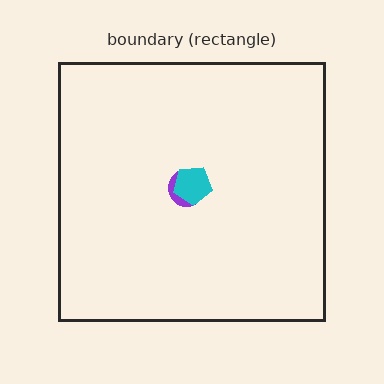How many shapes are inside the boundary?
2 inside, 0 outside.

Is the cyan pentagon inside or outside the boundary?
Inside.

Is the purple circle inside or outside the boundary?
Inside.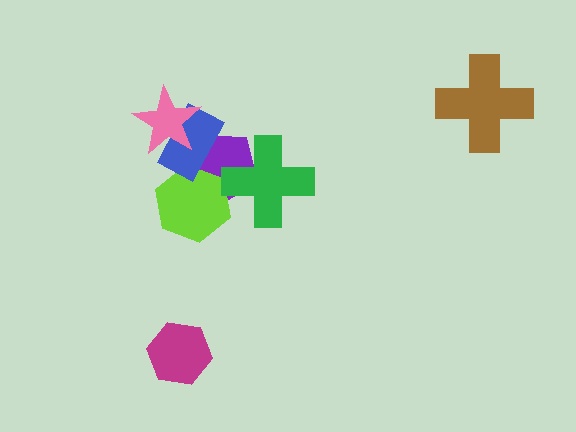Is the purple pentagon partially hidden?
Yes, it is partially covered by another shape.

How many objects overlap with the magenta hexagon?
0 objects overlap with the magenta hexagon.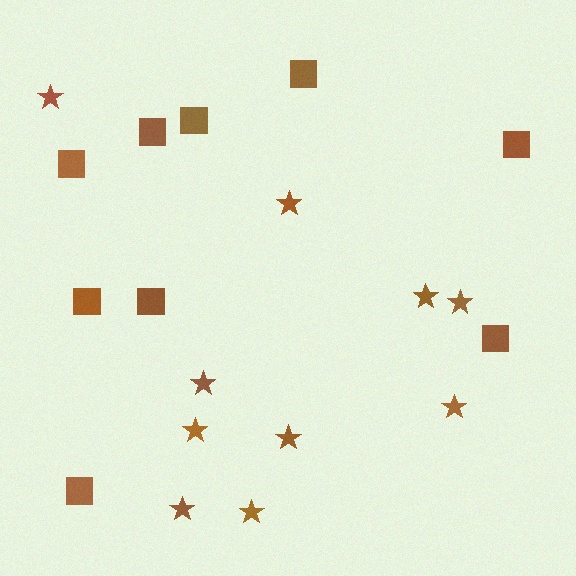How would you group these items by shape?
There are 2 groups: one group of stars (10) and one group of squares (9).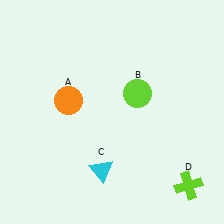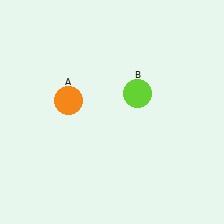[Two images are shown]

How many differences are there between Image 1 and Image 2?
There are 2 differences between the two images.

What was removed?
The cyan triangle (C), the lime cross (D) were removed in Image 2.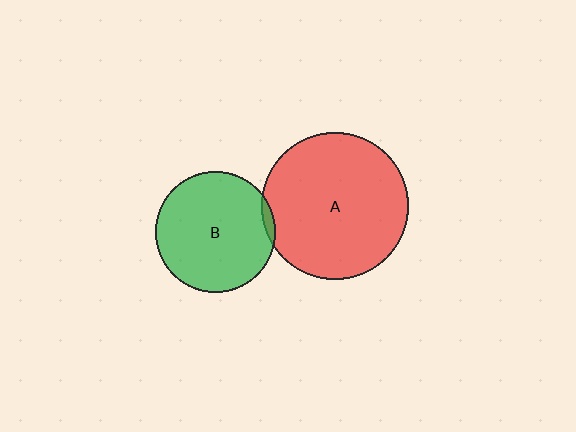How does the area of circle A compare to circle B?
Approximately 1.5 times.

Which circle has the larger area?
Circle A (red).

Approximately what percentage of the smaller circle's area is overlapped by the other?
Approximately 5%.